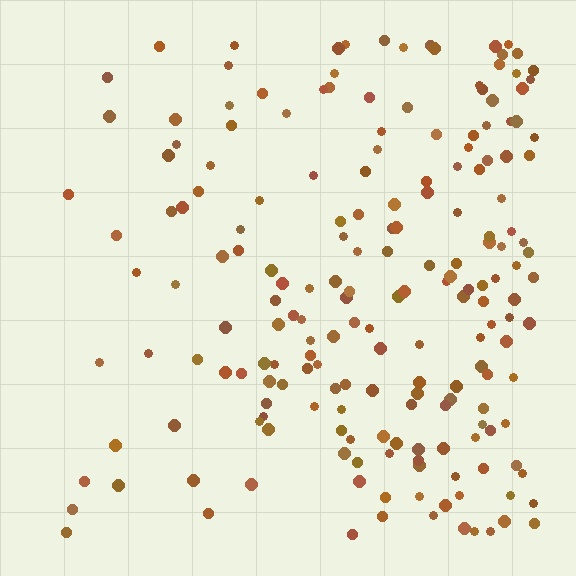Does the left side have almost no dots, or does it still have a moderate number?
Still a moderate number, just noticeably fewer than the right.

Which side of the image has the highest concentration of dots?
The right.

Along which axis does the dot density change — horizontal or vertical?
Horizontal.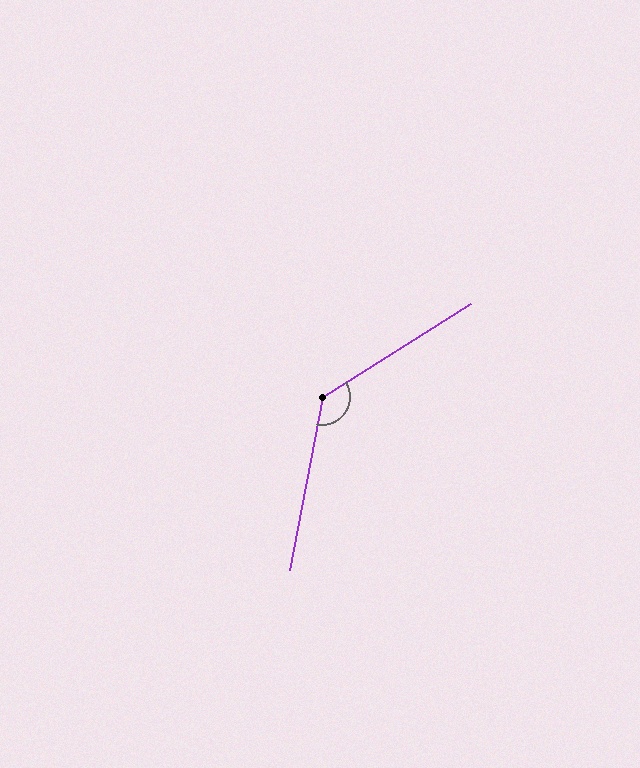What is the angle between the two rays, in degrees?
Approximately 133 degrees.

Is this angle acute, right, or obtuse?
It is obtuse.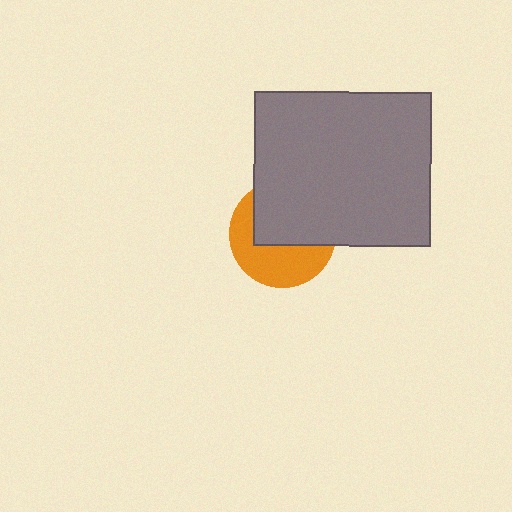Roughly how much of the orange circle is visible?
About half of it is visible (roughly 48%).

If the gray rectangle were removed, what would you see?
You would see the complete orange circle.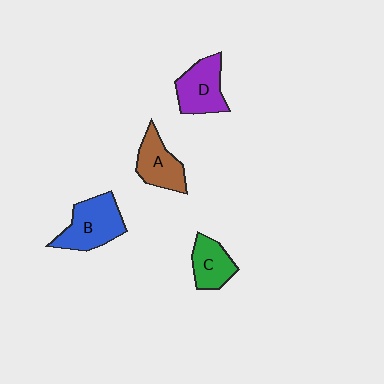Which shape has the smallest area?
Shape C (green).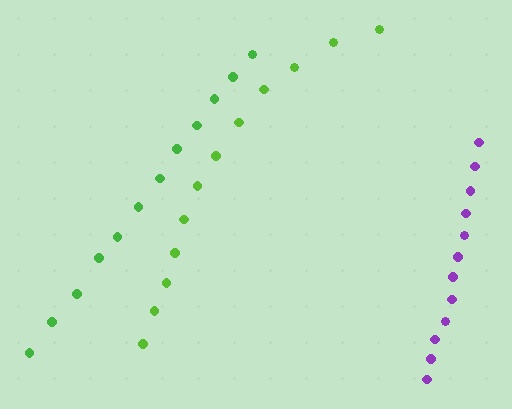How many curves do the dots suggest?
There are 3 distinct paths.